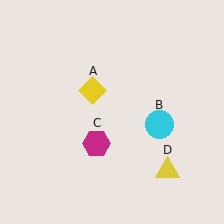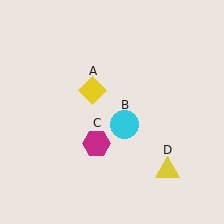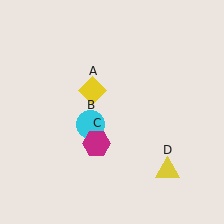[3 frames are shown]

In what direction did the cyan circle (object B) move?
The cyan circle (object B) moved left.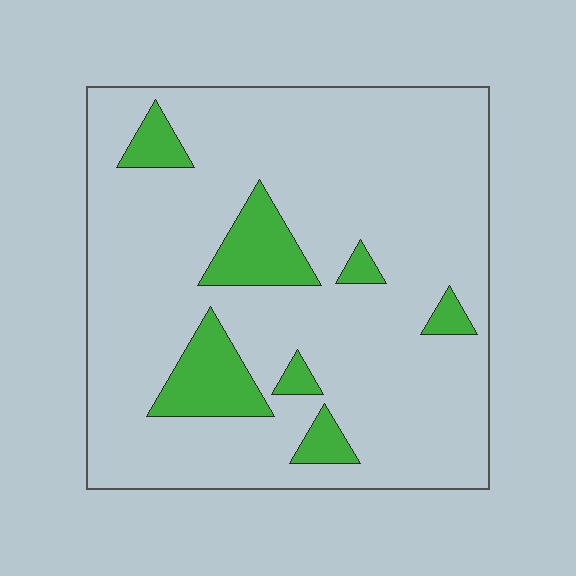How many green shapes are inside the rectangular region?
7.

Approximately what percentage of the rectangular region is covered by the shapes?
Approximately 15%.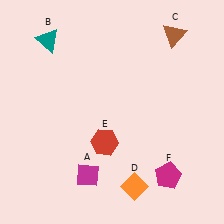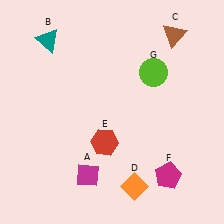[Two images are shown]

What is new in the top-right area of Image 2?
A lime circle (G) was added in the top-right area of Image 2.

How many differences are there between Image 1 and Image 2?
There is 1 difference between the two images.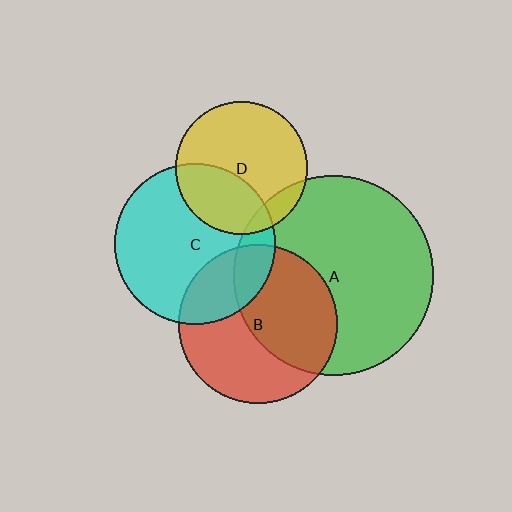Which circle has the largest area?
Circle A (green).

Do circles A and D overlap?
Yes.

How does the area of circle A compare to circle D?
Approximately 2.3 times.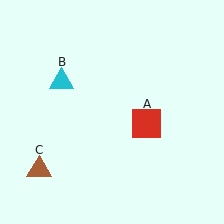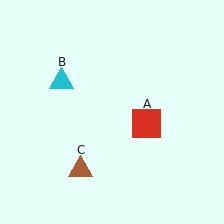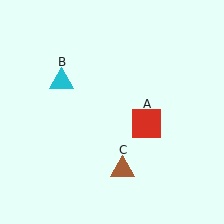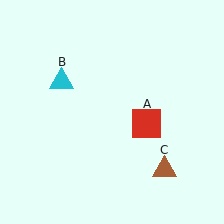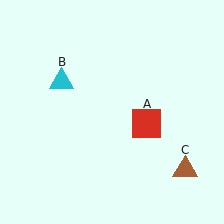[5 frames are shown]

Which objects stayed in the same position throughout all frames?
Red square (object A) and cyan triangle (object B) remained stationary.